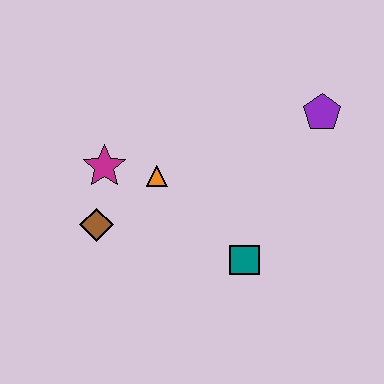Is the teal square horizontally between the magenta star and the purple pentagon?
Yes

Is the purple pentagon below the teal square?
No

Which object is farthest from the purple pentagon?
The brown diamond is farthest from the purple pentagon.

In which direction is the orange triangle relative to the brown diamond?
The orange triangle is to the right of the brown diamond.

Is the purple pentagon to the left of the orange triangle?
No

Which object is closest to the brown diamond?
The magenta star is closest to the brown diamond.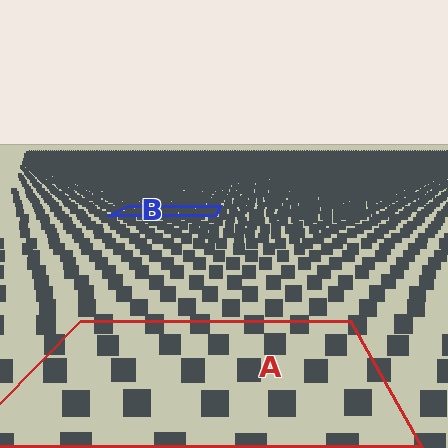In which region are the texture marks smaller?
The texture marks are smaller in region B, because it is farther away.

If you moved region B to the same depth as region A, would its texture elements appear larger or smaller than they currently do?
They would appear larger. At a closer depth, the same texture elements are projected at a bigger on-screen size.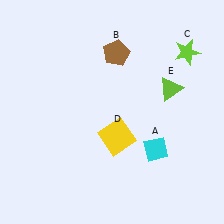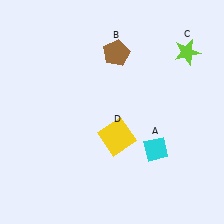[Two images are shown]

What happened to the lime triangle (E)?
The lime triangle (E) was removed in Image 2. It was in the top-right area of Image 1.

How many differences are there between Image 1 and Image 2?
There is 1 difference between the two images.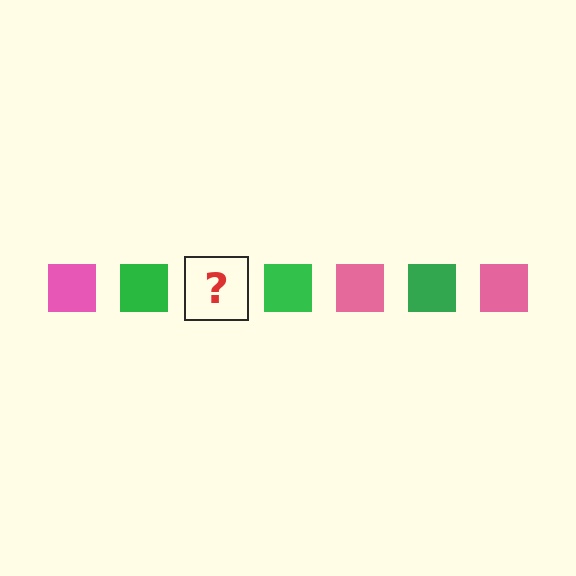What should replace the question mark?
The question mark should be replaced with a pink square.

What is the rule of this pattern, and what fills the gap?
The rule is that the pattern cycles through pink, green squares. The gap should be filled with a pink square.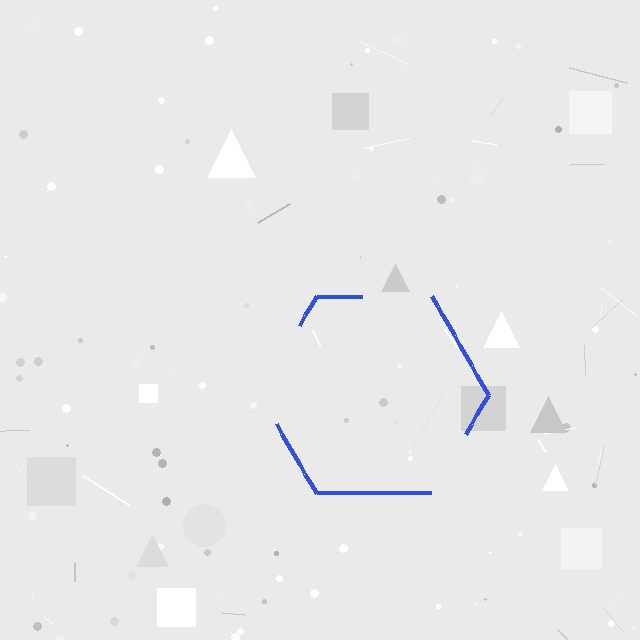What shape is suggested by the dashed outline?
The dashed outline suggests a hexagon.